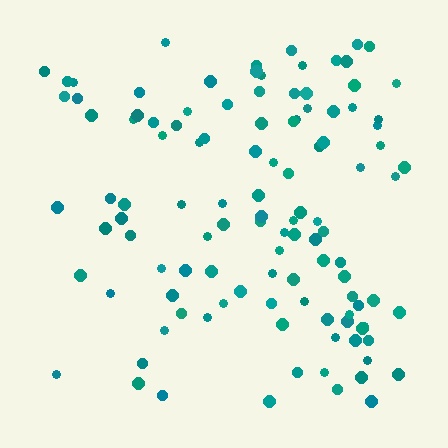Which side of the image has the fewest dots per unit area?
The left.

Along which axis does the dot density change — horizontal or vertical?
Horizontal.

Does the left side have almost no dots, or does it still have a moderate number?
Still a moderate number, just noticeably fewer than the right.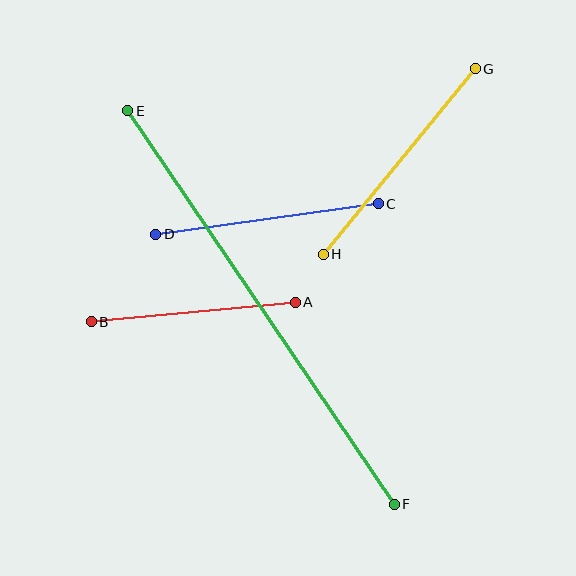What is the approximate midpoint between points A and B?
The midpoint is at approximately (193, 312) pixels.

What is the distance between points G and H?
The distance is approximately 239 pixels.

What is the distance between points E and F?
The distance is approximately 475 pixels.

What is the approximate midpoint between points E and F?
The midpoint is at approximately (261, 308) pixels.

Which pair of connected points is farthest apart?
Points E and F are farthest apart.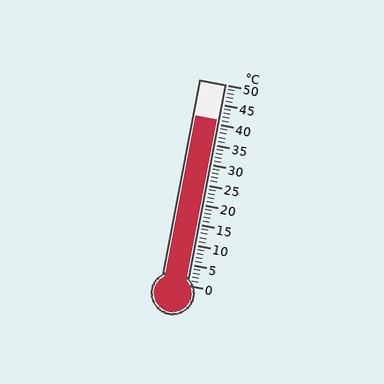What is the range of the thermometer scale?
The thermometer scale ranges from 0°C to 50°C.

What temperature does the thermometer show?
The thermometer shows approximately 41°C.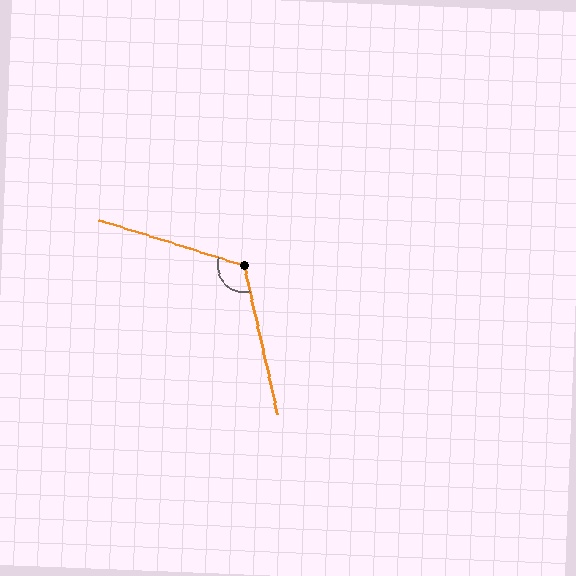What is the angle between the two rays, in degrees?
Approximately 120 degrees.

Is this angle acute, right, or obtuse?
It is obtuse.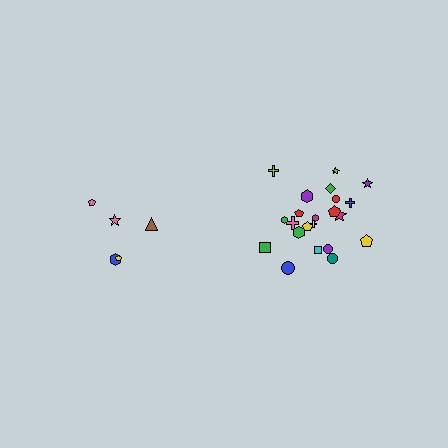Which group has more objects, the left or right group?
The right group.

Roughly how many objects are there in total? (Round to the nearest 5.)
Roughly 25 objects in total.